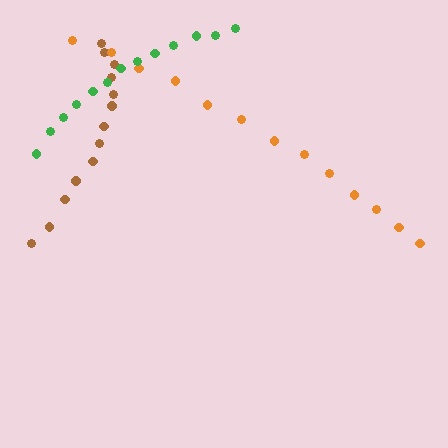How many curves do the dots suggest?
There are 3 distinct paths.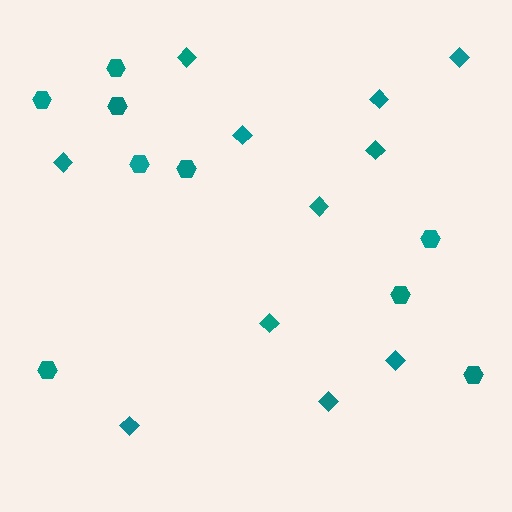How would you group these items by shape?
There are 2 groups: one group of diamonds (11) and one group of hexagons (9).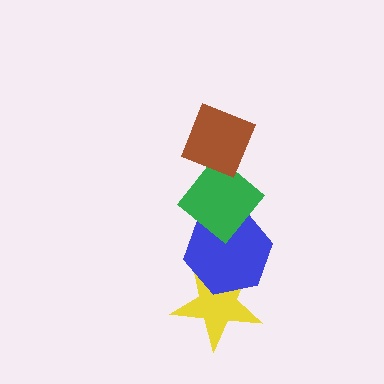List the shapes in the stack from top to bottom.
From top to bottom: the brown diamond, the green diamond, the blue hexagon, the yellow star.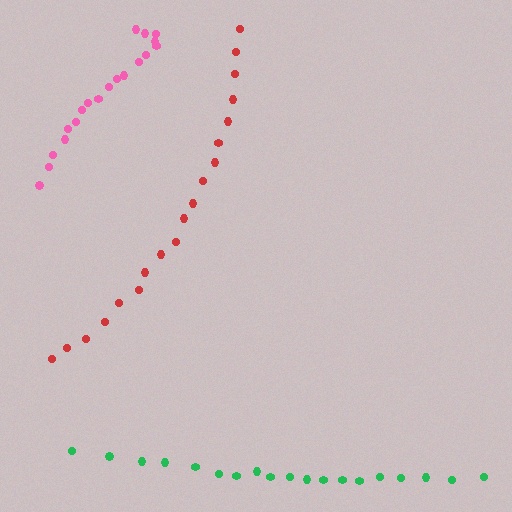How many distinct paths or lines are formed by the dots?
There are 3 distinct paths.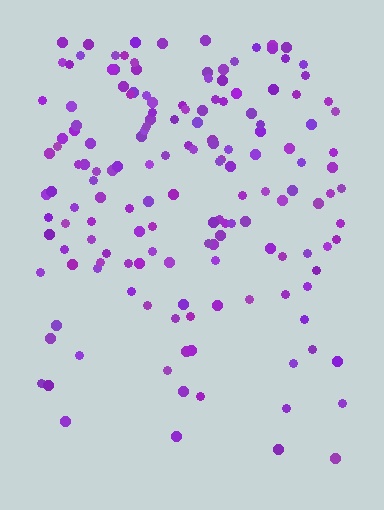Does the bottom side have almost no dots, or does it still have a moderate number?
Still a moderate number, just noticeably fewer than the top.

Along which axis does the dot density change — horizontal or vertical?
Vertical.